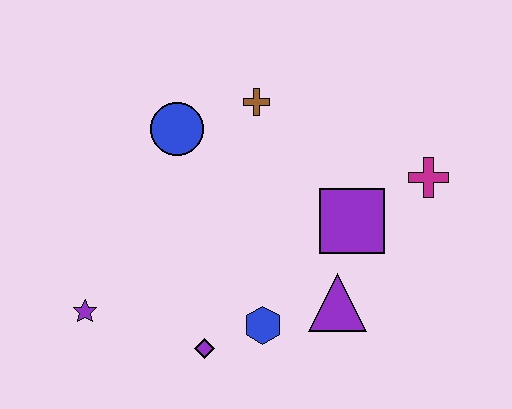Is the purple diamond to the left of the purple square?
Yes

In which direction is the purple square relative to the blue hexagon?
The purple square is above the blue hexagon.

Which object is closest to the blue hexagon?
The purple diamond is closest to the blue hexagon.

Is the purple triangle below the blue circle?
Yes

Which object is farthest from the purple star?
The magenta cross is farthest from the purple star.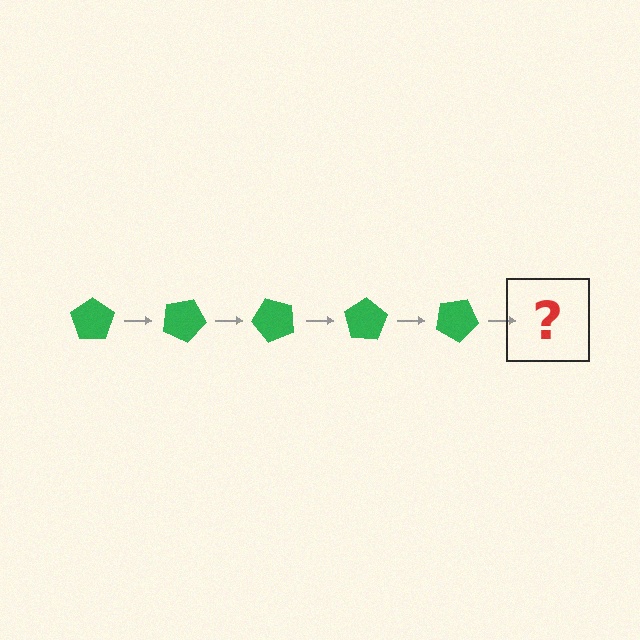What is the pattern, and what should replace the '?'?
The pattern is that the pentagon rotates 25 degrees each step. The '?' should be a green pentagon rotated 125 degrees.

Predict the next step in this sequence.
The next step is a green pentagon rotated 125 degrees.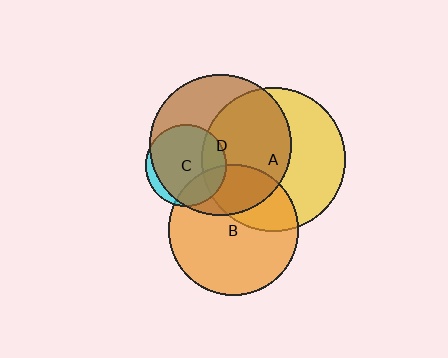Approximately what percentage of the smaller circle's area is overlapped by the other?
Approximately 30%.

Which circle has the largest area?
Circle A (yellow).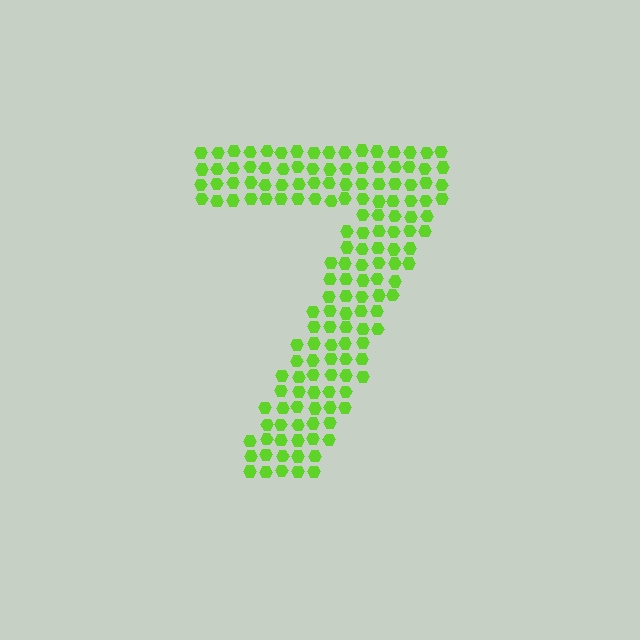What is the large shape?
The large shape is the digit 7.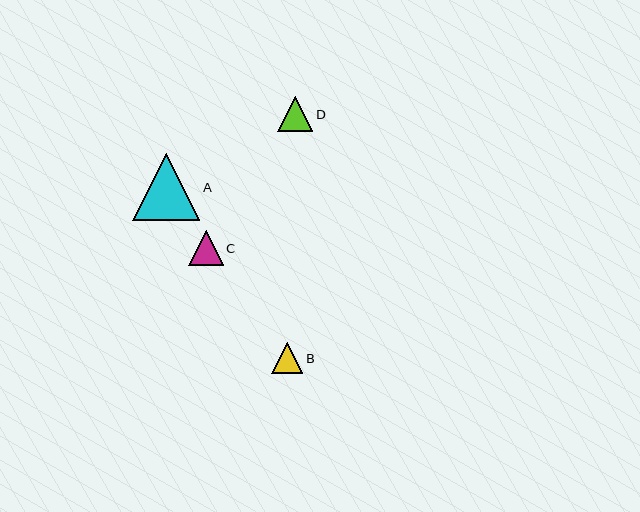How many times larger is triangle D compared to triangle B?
Triangle D is approximately 1.1 times the size of triangle B.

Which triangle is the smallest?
Triangle B is the smallest with a size of approximately 31 pixels.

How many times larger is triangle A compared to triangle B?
Triangle A is approximately 2.2 times the size of triangle B.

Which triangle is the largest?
Triangle A is the largest with a size of approximately 67 pixels.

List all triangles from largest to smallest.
From largest to smallest: A, D, C, B.